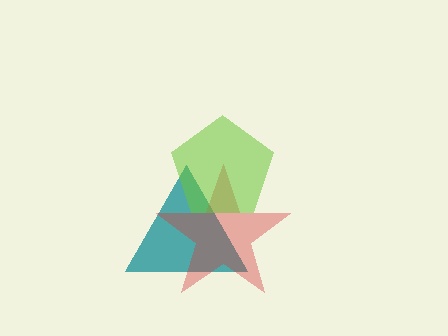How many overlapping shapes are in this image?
There are 3 overlapping shapes in the image.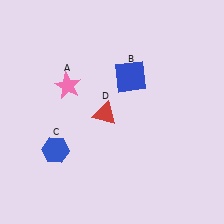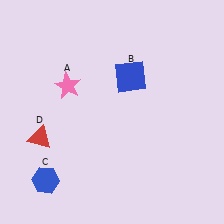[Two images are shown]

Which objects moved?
The objects that moved are: the blue hexagon (C), the red triangle (D).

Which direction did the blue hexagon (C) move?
The blue hexagon (C) moved down.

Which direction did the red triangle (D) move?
The red triangle (D) moved left.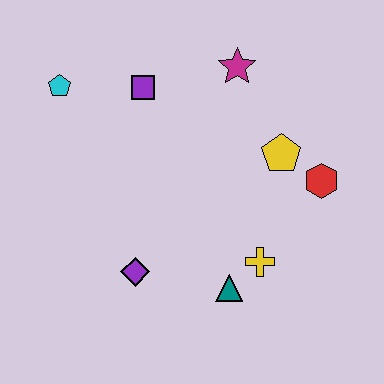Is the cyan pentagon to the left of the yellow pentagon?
Yes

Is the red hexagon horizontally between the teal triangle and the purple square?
No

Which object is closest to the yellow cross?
The teal triangle is closest to the yellow cross.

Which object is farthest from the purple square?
The teal triangle is farthest from the purple square.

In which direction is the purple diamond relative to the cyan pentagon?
The purple diamond is below the cyan pentagon.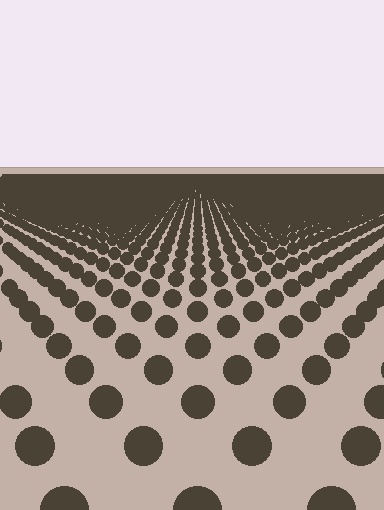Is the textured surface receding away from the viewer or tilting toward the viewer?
The surface is receding away from the viewer. Texture elements get smaller and denser toward the top.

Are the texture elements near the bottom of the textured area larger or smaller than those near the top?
Larger. Near the bottom, elements are closer to the viewer and appear at a bigger on-screen size.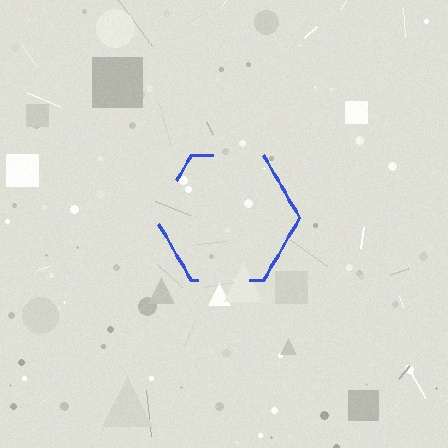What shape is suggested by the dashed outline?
The dashed outline suggests a hexagon.